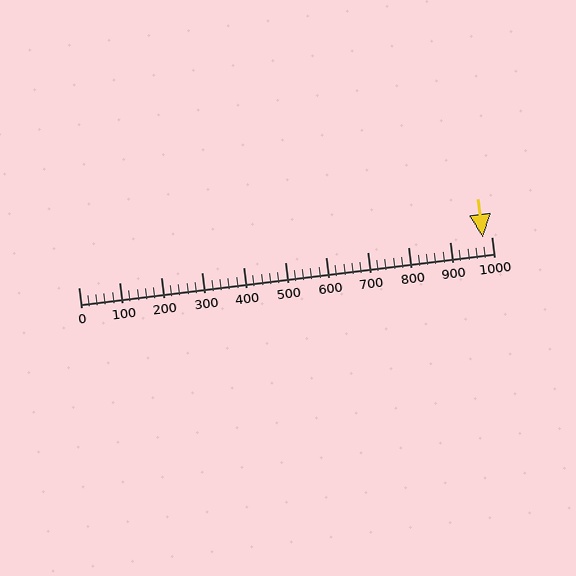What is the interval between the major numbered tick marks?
The major tick marks are spaced 100 units apart.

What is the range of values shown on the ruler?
The ruler shows values from 0 to 1000.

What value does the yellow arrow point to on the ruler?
The yellow arrow points to approximately 980.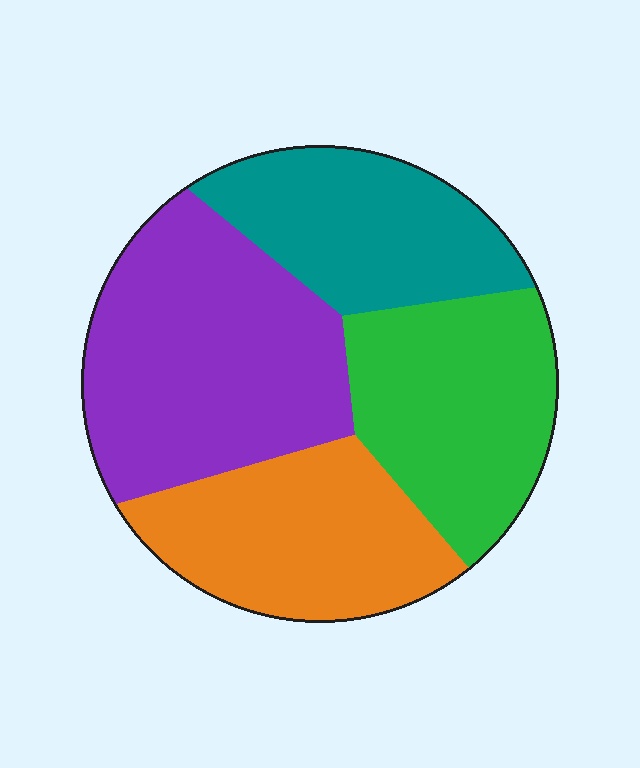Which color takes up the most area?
Purple, at roughly 35%.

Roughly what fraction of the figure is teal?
Teal takes up about one fifth (1/5) of the figure.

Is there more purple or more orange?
Purple.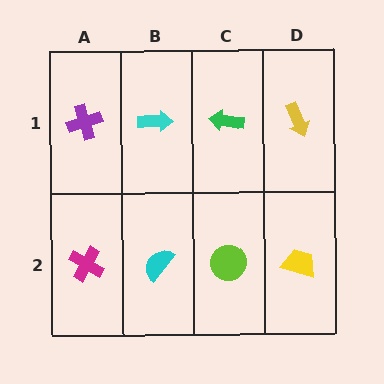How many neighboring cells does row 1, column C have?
3.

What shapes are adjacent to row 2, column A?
A purple cross (row 1, column A), a cyan semicircle (row 2, column B).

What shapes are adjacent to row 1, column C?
A lime circle (row 2, column C), a cyan arrow (row 1, column B), a yellow arrow (row 1, column D).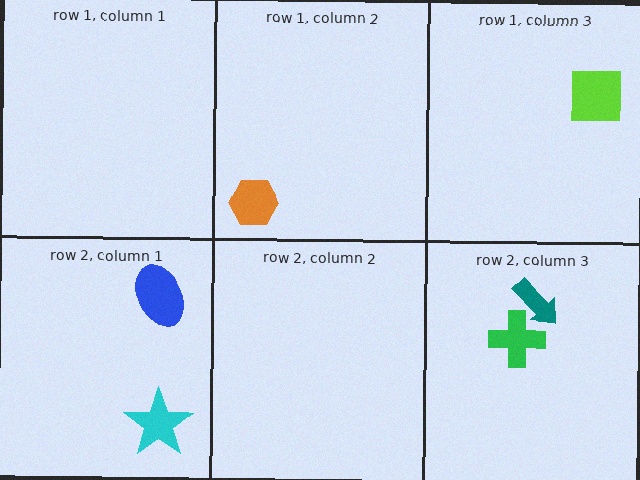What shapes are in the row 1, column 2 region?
The orange hexagon.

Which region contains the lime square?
The row 1, column 3 region.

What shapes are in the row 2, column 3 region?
The teal arrow, the green cross.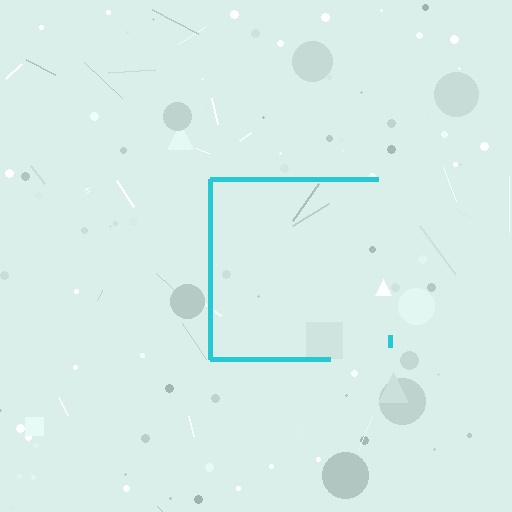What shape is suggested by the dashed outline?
The dashed outline suggests a square.